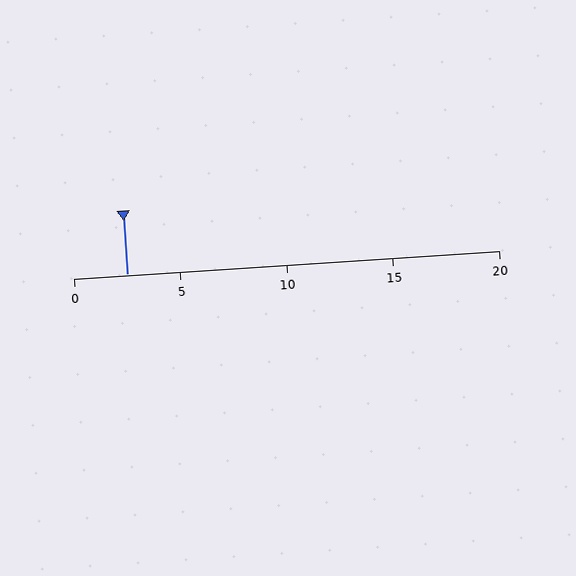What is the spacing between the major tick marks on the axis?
The major ticks are spaced 5 apart.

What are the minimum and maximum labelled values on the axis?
The axis runs from 0 to 20.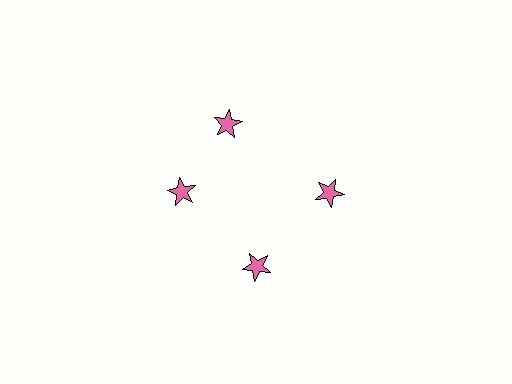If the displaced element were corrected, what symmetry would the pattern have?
It would have 4-fold rotational symmetry — the pattern would map onto itself every 90 degrees.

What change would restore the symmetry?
The symmetry would be restored by rotating it back into even spacing with its neighbors so that all 4 stars sit at equal angles and equal distance from the center.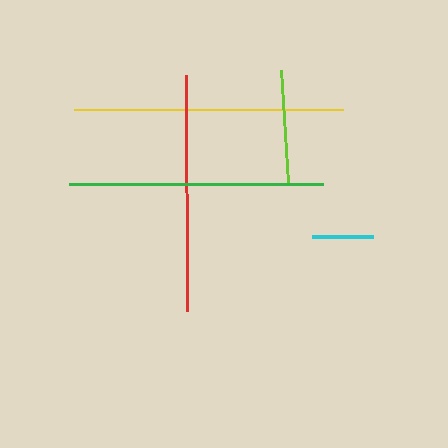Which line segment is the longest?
The yellow line is the longest at approximately 269 pixels.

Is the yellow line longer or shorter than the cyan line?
The yellow line is longer than the cyan line.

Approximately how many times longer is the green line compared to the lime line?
The green line is approximately 2.3 times the length of the lime line.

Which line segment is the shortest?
The cyan line is the shortest at approximately 61 pixels.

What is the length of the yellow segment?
The yellow segment is approximately 269 pixels long.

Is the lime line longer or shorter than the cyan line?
The lime line is longer than the cyan line.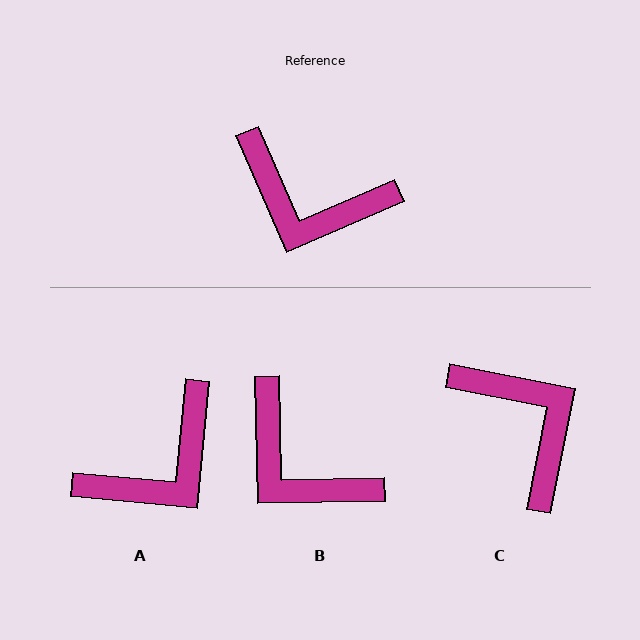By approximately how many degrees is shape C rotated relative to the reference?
Approximately 145 degrees counter-clockwise.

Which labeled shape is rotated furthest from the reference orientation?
C, about 145 degrees away.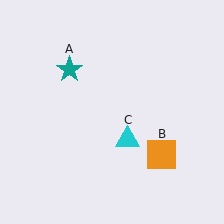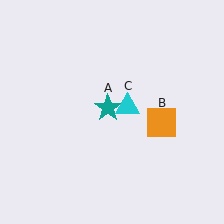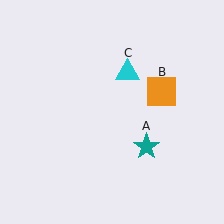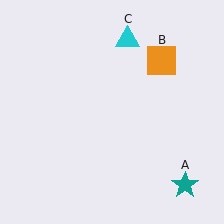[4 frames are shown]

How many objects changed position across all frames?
3 objects changed position: teal star (object A), orange square (object B), cyan triangle (object C).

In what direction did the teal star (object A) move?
The teal star (object A) moved down and to the right.